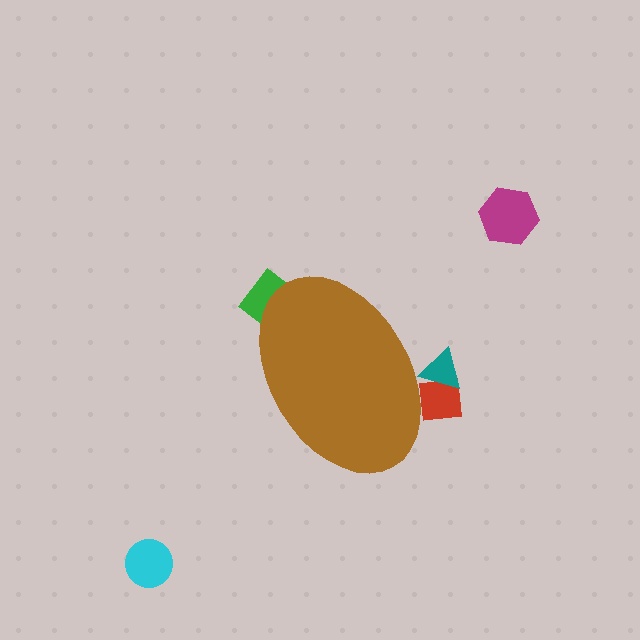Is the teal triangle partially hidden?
Yes, the teal triangle is partially hidden behind the brown ellipse.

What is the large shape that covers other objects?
A brown ellipse.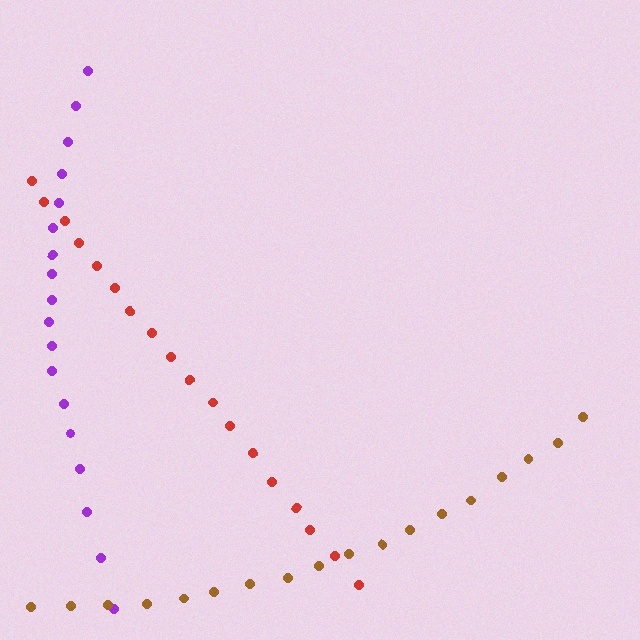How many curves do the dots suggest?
There are 3 distinct paths.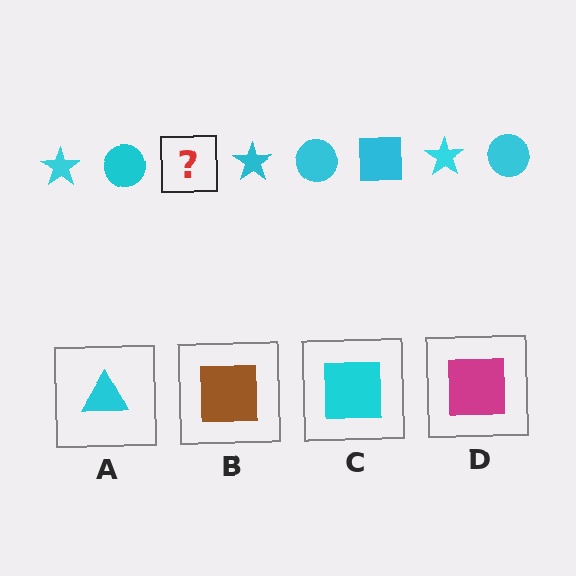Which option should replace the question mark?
Option C.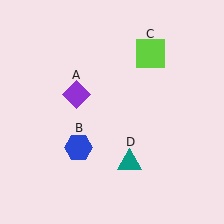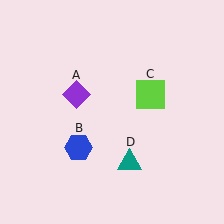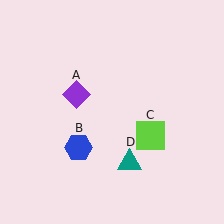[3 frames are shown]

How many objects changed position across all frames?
1 object changed position: lime square (object C).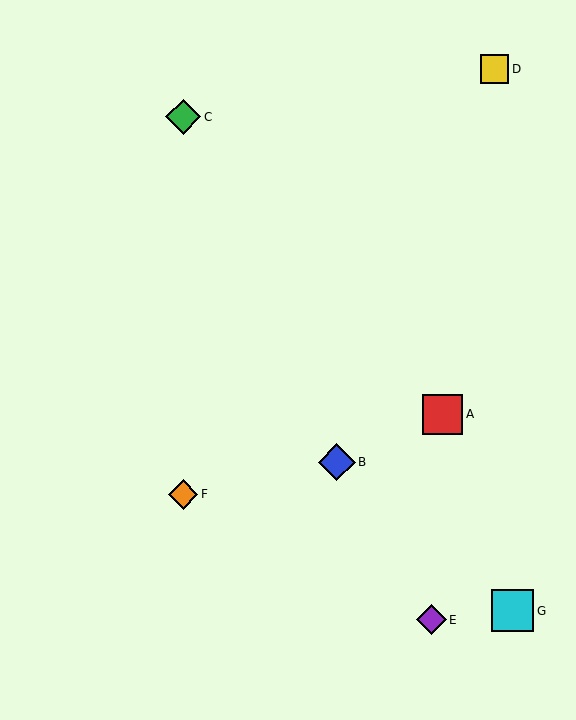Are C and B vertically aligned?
No, C is at x≈183 and B is at x≈337.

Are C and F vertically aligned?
Yes, both are at x≈183.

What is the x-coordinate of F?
Object F is at x≈183.